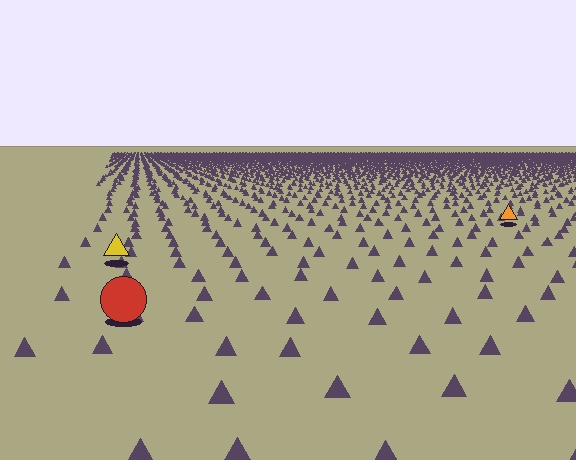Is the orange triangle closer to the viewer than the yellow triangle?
No. The yellow triangle is closer — you can tell from the texture gradient: the ground texture is coarser near it.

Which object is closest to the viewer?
The red circle is closest. The texture marks near it are larger and more spread out.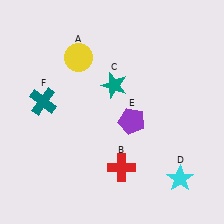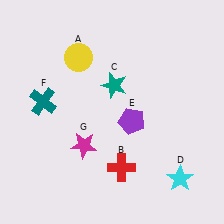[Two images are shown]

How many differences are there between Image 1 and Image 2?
There is 1 difference between the two images.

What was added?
A magenta star (G) was added in Image 2.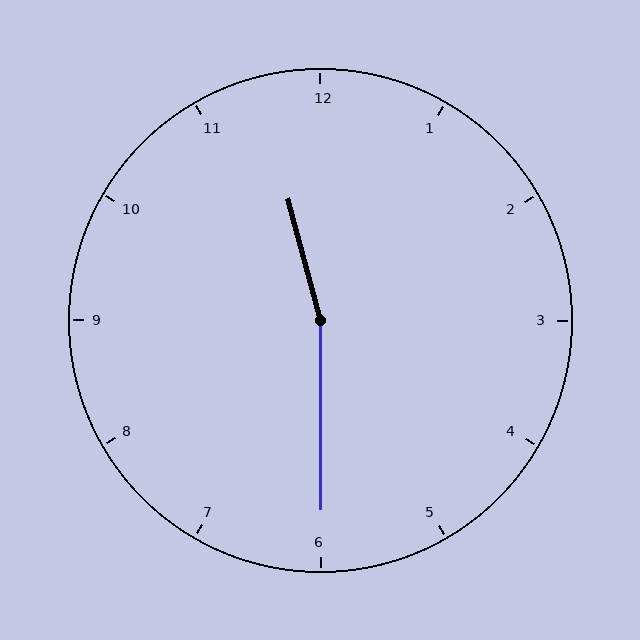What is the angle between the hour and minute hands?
Approximately 165 degrees.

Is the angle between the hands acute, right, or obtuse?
It is obtuse.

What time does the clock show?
11:30.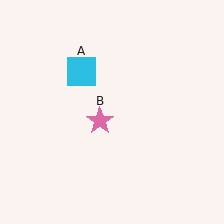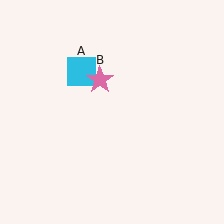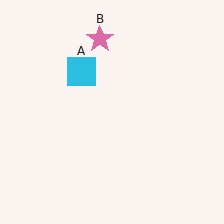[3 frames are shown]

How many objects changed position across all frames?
1 object changed position: pink star (object B).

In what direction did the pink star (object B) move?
The pink star (object B) moved up.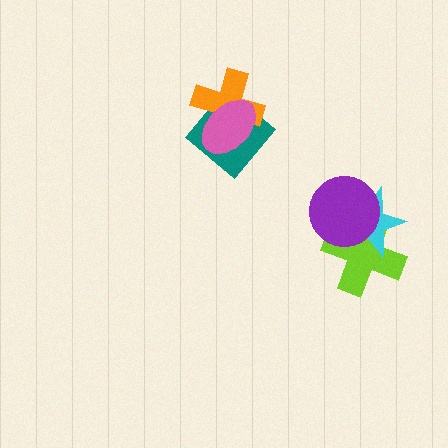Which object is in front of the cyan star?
The purple circle is in front of the cyan star.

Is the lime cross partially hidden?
Yes, it is partially covered by another shape.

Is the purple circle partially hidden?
No, no other shape covers it.